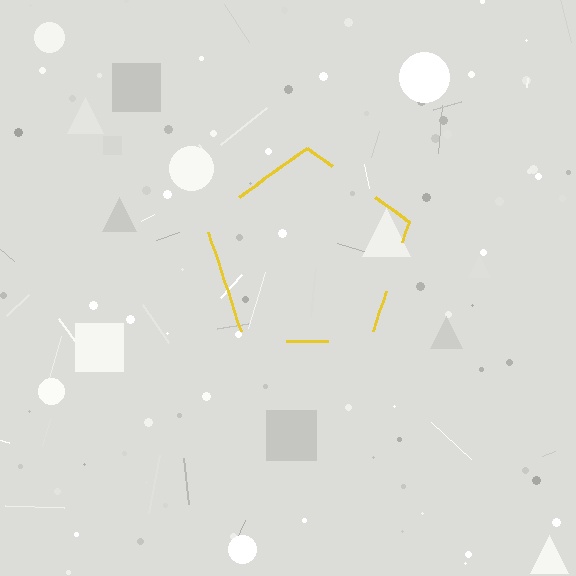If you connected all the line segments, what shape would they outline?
They would outline a pentagon.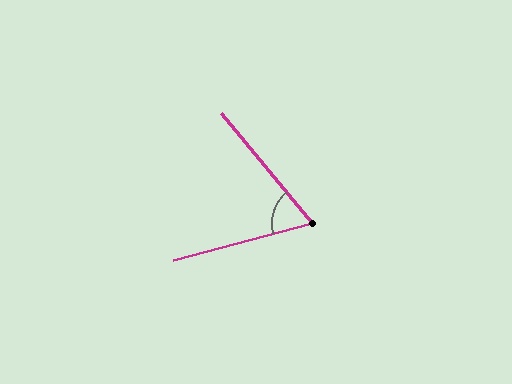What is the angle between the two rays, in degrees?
Approximately 65 degrees.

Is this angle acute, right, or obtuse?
It is acute.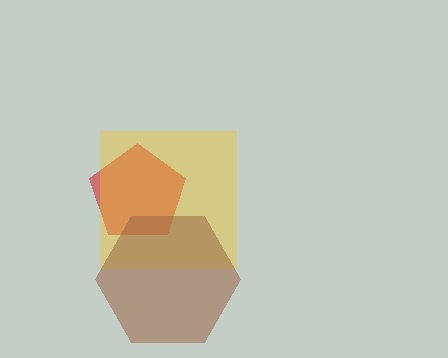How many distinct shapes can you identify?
There are 3 distinct shapes: a red pentagon, a yellow square, a brown hexagon.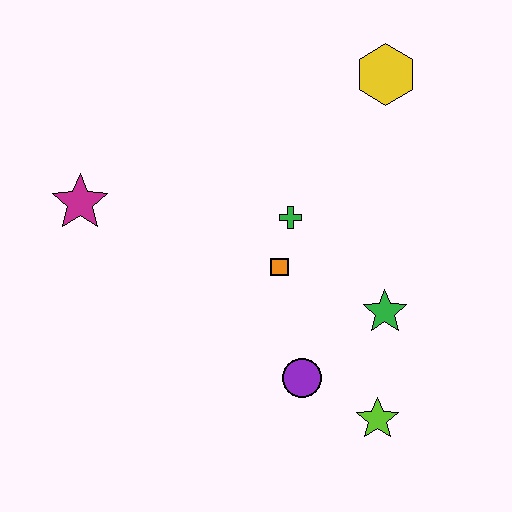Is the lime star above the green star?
No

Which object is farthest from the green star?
The magenta star is farthest from the green star.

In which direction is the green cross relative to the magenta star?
The green cross is to the right of the magenta star.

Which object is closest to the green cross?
The orange square is closest to the green cross.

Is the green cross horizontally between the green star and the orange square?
Yes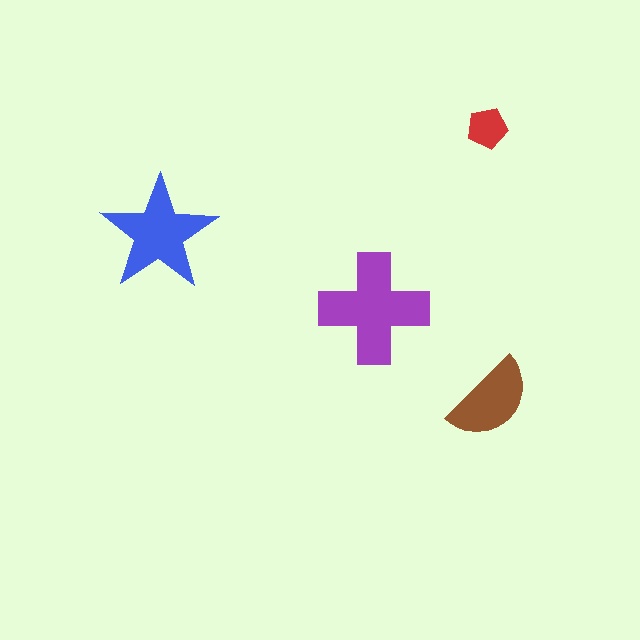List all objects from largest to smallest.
The purple cross, the blue star, the brown semicircle, the red pentagon.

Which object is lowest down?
The brown semicircle is bottommost.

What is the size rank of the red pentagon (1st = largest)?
4th.